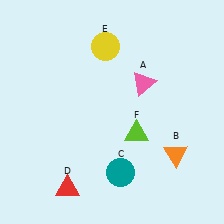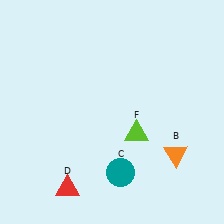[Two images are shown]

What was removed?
The pink triangle (A), the yellow circle (E) were removed in Image 2.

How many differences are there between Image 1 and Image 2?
There are 2 differences between the two images.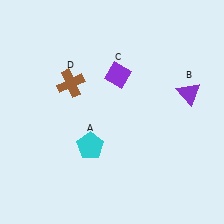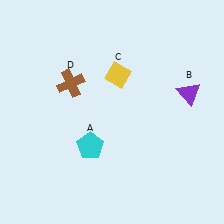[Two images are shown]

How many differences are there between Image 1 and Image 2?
There is 1 difference between the two images.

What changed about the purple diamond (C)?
In Image 1, C is purple. In Image 2, it changed to yellow.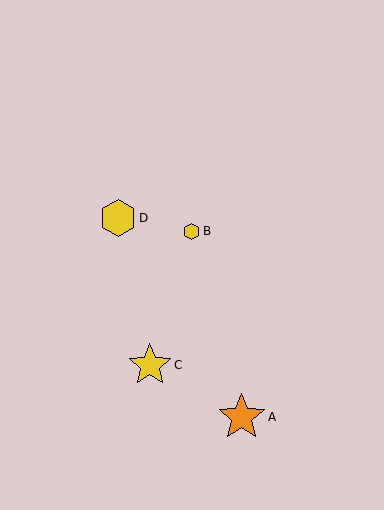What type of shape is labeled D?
Shape D is a yellow hexagon.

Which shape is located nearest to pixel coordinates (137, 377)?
The yellow star (labeled C) at (150, 365) is nearest to that location.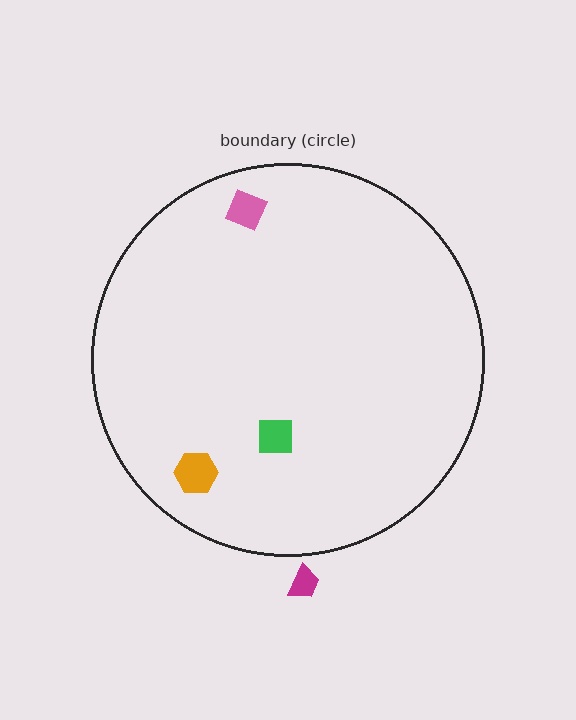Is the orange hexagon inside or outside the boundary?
Inside.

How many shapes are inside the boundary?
3 inside, 1 outside.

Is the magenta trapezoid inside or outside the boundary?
Outside.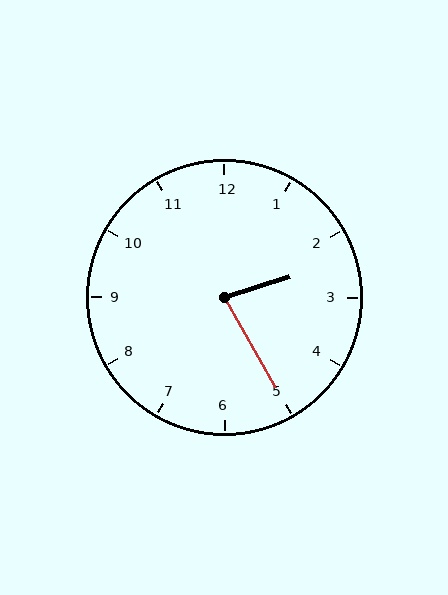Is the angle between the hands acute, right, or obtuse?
It is acute.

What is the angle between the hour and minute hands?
Approximately 78 degrees.